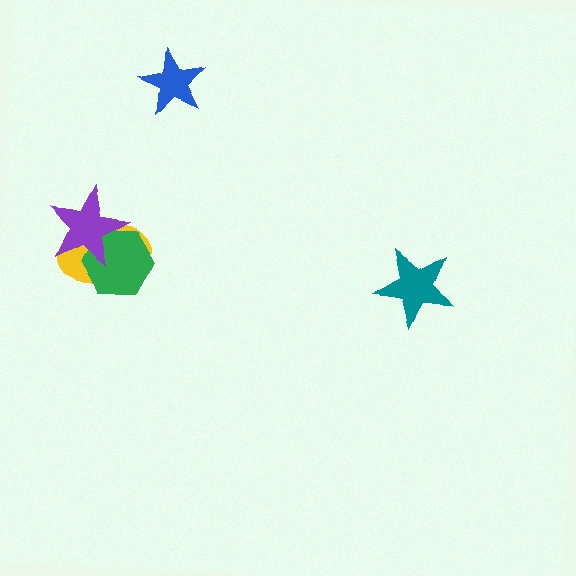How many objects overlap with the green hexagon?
2 objects overlap with the green hexagon.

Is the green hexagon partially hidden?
Yes, it is partially covered by another shape.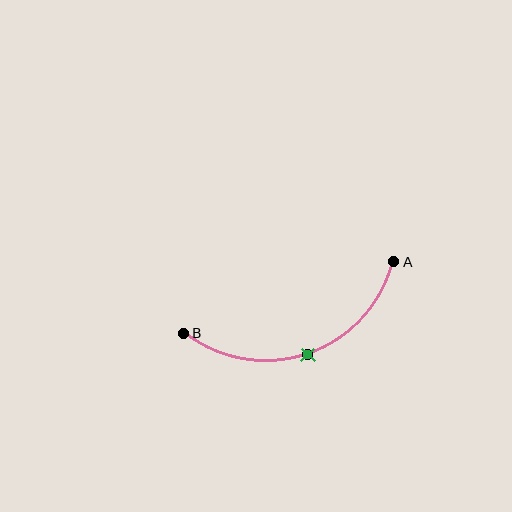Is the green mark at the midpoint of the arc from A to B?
Yes. The green mark lies on the arc at equal arc-length from both A and B — it is the arc midpoint.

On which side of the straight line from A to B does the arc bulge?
The arc bulges below the straight line connecting A and B.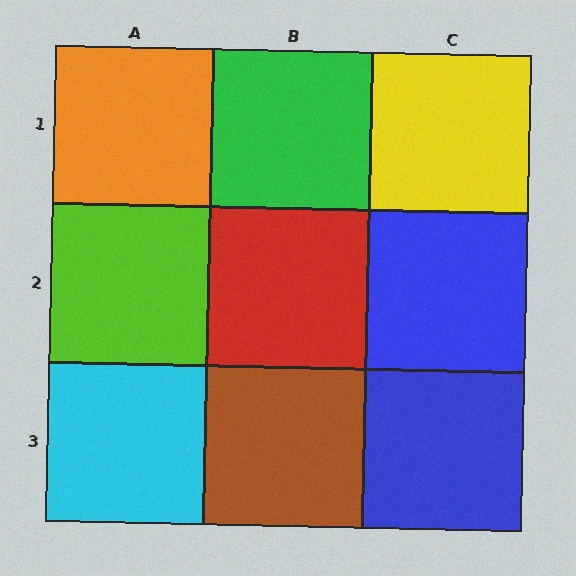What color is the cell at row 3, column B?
Brown.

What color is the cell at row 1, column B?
Green.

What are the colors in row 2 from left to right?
Lime, red, blue.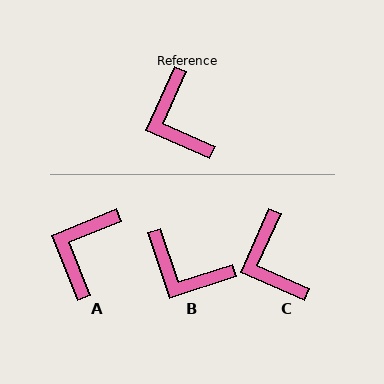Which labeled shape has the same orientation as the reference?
C.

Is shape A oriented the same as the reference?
No, it is off by about 44 degrees.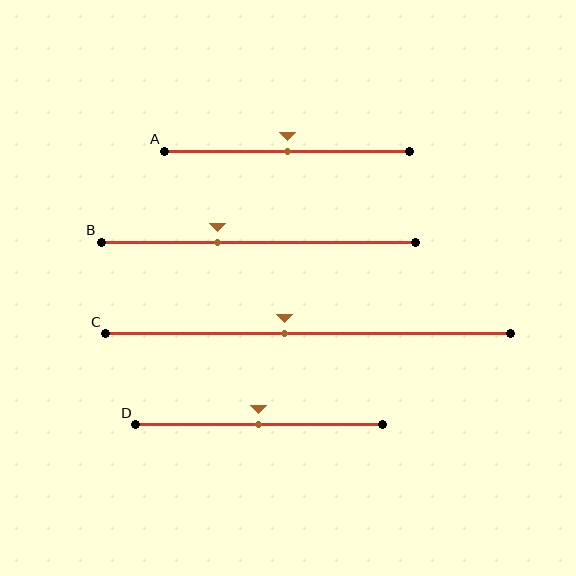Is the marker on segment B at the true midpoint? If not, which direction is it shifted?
No, the marker on segment B is shifted to the left by about 13% of the segment length.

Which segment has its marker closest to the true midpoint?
Segment A has its marker closest to the true midpoint.